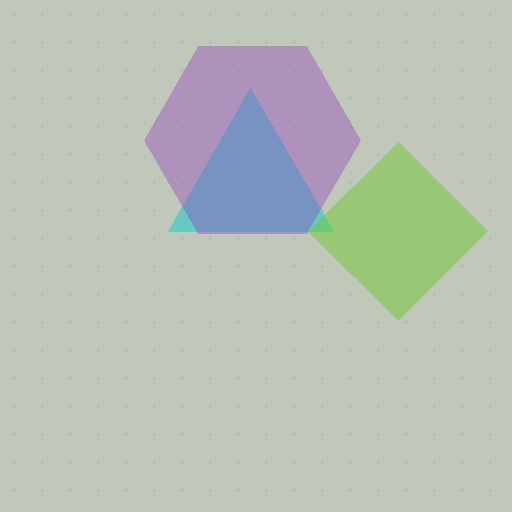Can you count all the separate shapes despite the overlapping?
Yes, there are 3 separate shapes.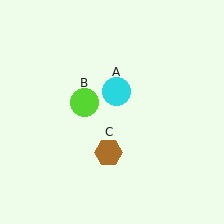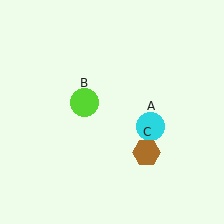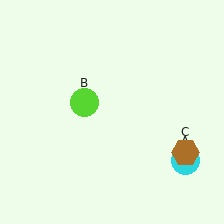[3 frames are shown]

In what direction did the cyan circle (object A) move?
The cyan circle (object A) moved down and to the right.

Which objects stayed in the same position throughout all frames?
Lime circle (object B) remained stationary.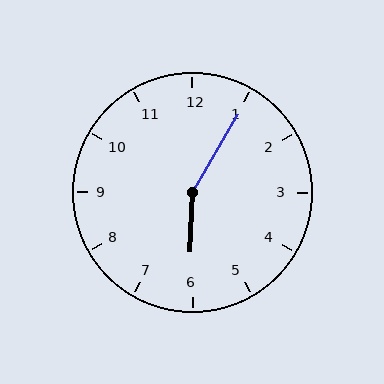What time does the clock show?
6:05.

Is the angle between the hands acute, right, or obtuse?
It is obtuse.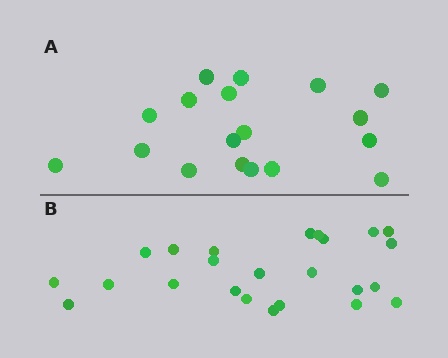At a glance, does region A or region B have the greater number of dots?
Region B (the bottom region) has more dots.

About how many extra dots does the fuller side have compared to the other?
Region B has about 6 more dots than region A.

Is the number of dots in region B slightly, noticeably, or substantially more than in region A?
Region B has noticeably more, but not dramatically so. The ratio is roughly 1.3 to 1.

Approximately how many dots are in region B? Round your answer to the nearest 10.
About 20 dots. (The exact count is 24, which rounds to 20.)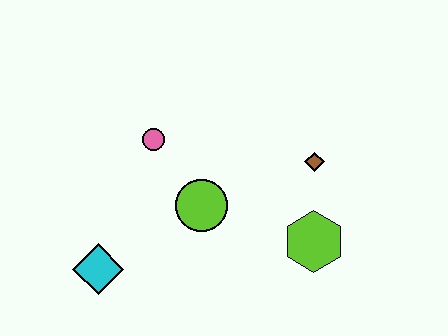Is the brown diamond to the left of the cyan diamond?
No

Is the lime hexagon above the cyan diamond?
Yes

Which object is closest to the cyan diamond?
The lime circle is closest to the cyan diamond.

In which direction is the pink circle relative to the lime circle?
The pink circle is above the lime circle.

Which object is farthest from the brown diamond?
The cyan diamond is farthest from the brown diamond.